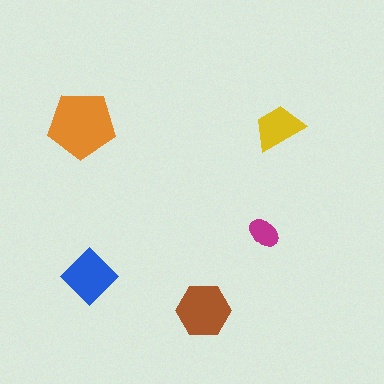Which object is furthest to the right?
The yellow trapezoid is rightmost.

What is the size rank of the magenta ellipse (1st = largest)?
5th.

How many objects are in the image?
There are 5 objects in the image.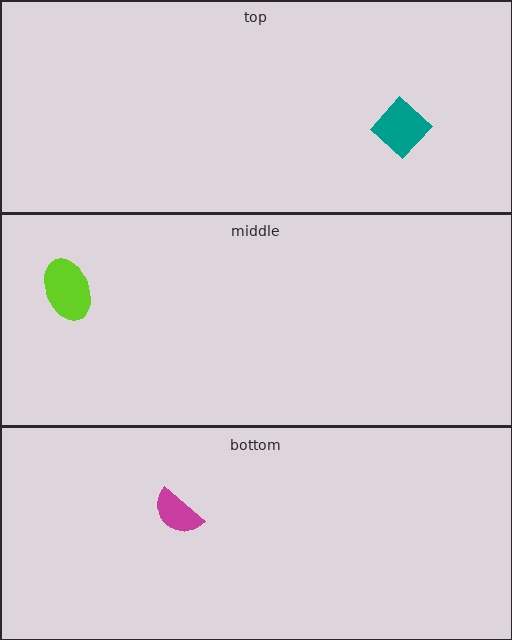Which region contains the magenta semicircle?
The bottom region.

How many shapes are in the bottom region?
1.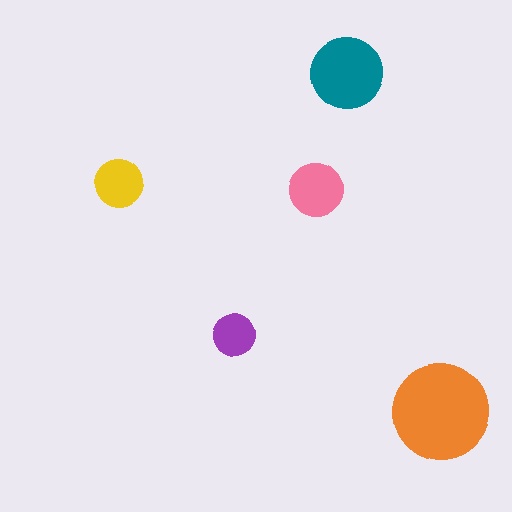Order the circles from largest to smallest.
the orange one, the teal one, the pink one, the yellow one, the purple one.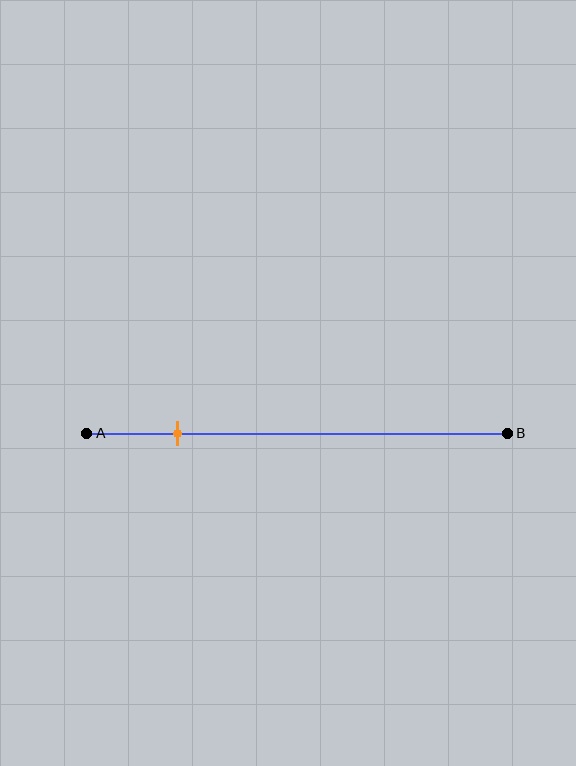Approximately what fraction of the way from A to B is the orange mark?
The orange mark is approximately 20% of the way from A to B.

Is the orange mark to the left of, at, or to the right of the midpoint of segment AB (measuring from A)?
The orange mark is to the left of the midpoint of segment AB.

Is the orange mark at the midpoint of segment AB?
No, the mark is at about 20% from A, not at the 50% midpoint.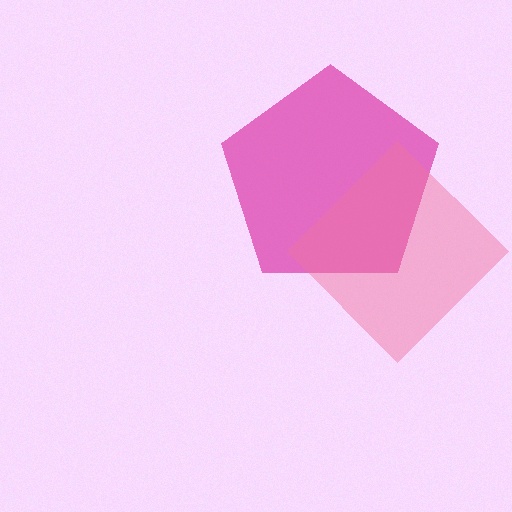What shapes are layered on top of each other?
The layered shapes are: a magenta pentagon, a pink diamond.